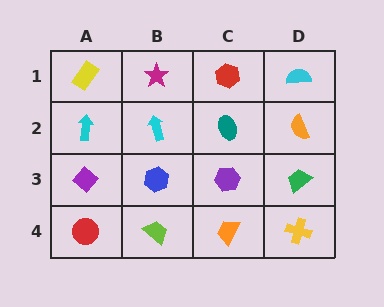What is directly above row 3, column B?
A cyan arrow.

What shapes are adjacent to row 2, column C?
A red hexagon (row 1, column C), a purple hexagon (row 3, column C), a cyan arrow (row 2, column B), an orange semicircle (row 2, column D).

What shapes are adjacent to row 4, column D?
A green trapezoid (row 3, column D), an orange trapezoid (row 4, column C).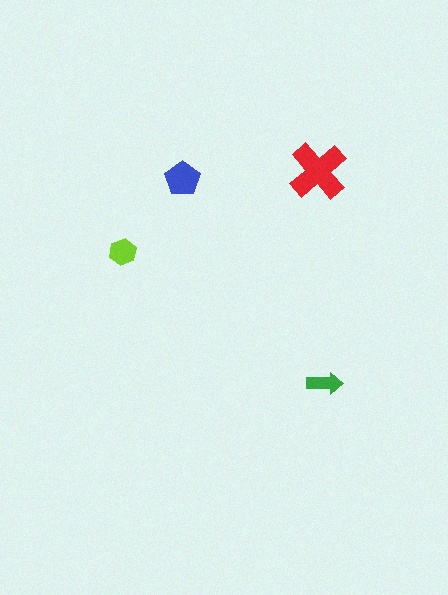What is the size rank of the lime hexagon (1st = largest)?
3rd.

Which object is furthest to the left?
The lime hexagon is leftmost.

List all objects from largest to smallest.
The red cross, the blue pentagon, the lime hexagon, the green arrow.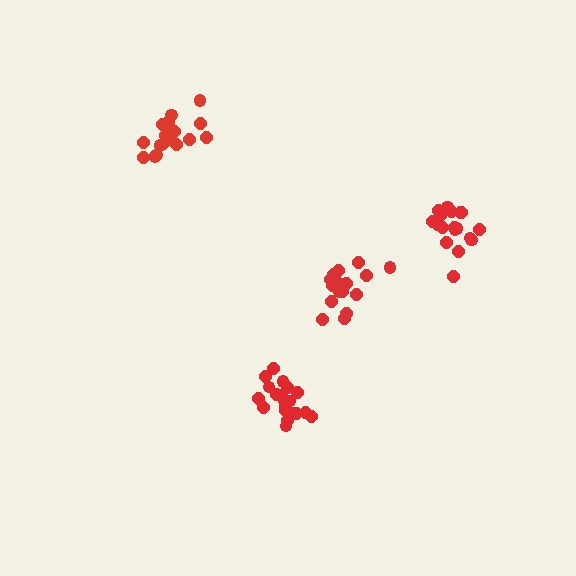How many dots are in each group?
Group 1: 19 dots, Group 2: 18 dots, Group 3: 20 dots, Group 4: 18 dots (75 total).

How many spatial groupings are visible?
There are 4 spatial groupings.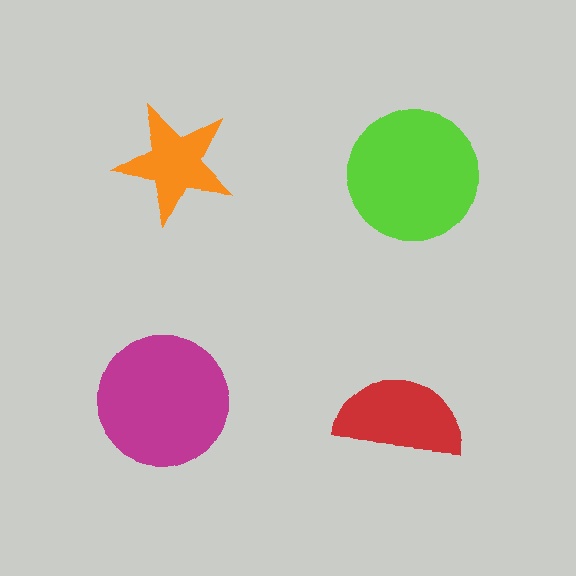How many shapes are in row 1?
2 shapes.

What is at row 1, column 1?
An orange star.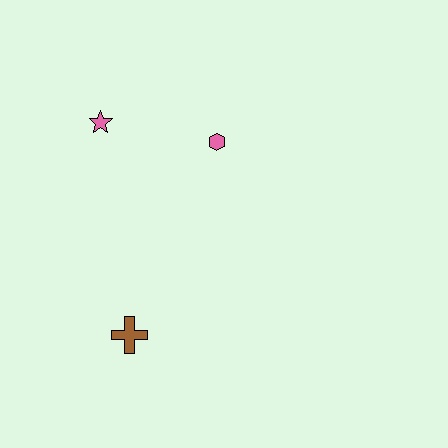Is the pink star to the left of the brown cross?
Yes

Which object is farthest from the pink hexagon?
The brown cross is farthest from the pink hexagon.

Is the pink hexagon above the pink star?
No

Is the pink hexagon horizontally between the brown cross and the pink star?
No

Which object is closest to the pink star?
The pink hexagon is closest to the pink star.